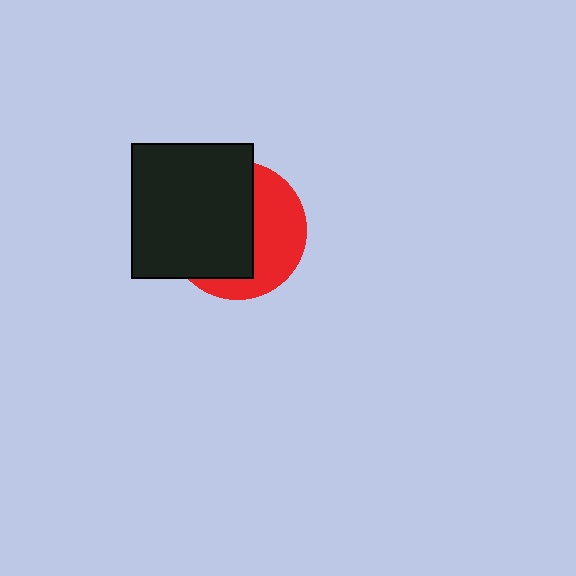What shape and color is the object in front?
The object in front is a black rectangle.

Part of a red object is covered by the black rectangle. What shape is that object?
It is a circle.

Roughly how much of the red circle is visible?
A small part of it is visible (roughly 42%).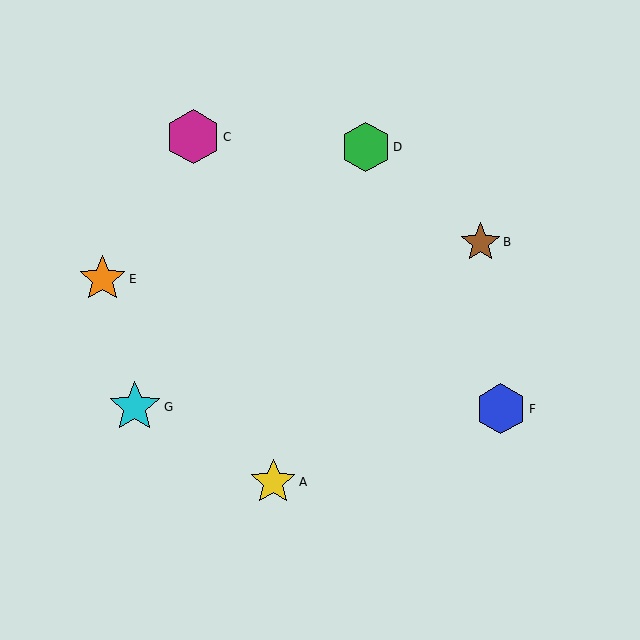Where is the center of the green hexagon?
The center of the green hexagon is at (366, 147).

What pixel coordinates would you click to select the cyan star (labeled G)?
Click at (135, 407) to select the cyan star G.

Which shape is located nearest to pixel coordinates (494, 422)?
The blue hexagon (labeled F) at (501, 409) is nearest to that location.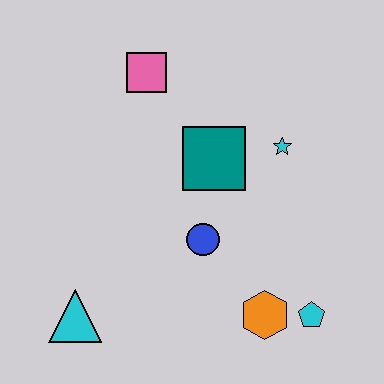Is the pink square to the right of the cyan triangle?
Yes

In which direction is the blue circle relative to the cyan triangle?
The blue circle is to the right of the cyan triangle.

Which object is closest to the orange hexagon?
The cyan pentagon is closest to the orange hexagon.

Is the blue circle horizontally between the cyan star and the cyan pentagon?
No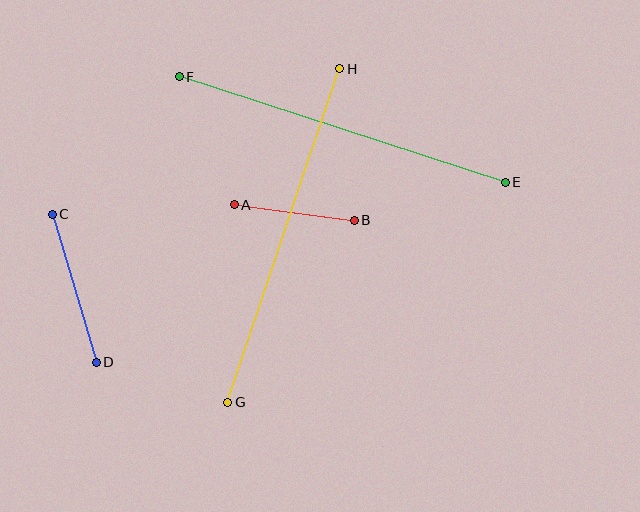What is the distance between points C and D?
The distance is approximately 154 pixels.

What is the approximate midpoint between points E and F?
The midpoint is at approximately (342, 130) pixels.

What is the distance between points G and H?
The distance is approximately 352 pixels.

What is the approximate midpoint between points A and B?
The midpoint is at approximately (294, 213) pixels.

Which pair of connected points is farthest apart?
Points G and H are farthest apart.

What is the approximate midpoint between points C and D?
The midpoint is at approximately (74, 288) pixels.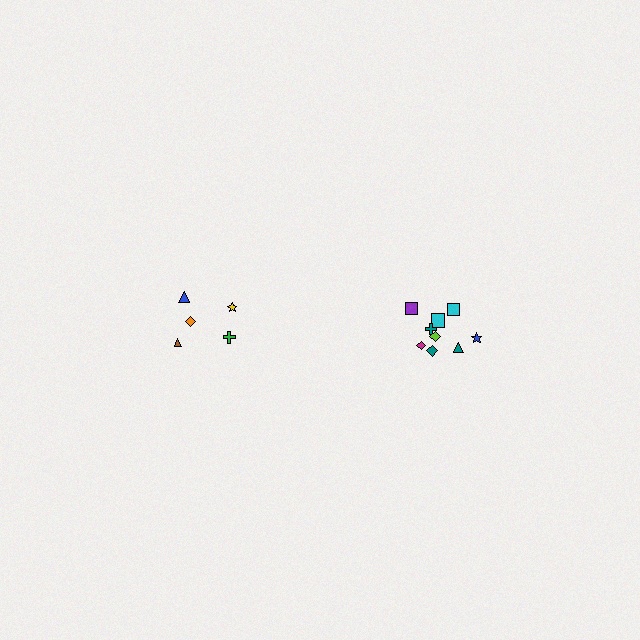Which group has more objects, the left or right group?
The right group.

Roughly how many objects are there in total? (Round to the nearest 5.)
Roughly 15 objects in total.